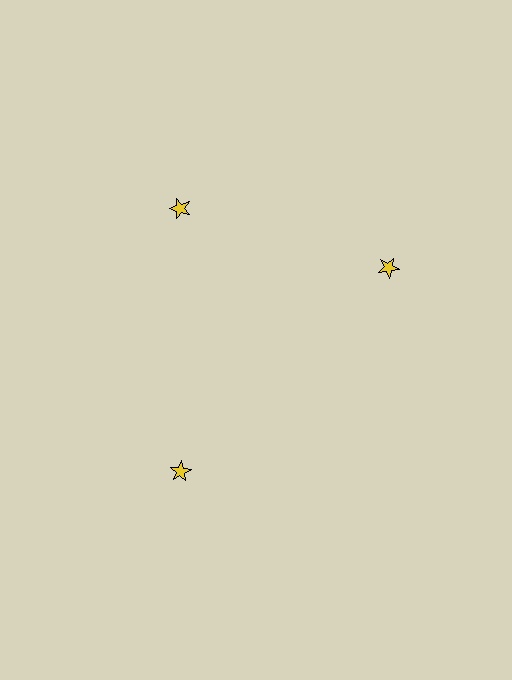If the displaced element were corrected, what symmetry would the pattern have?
It would have 3-fold rotational symmetry — the pattern would map onto itself every 120 degrees.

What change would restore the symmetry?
The symmetry would be restored by rotating it back into even spacing with its neighbors so that all 3 stars sit at equal angles and equal distance from the center.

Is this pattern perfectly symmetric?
No. The 3 yellow stars are arranged in a ring, but one element near the 3 o'clock position is rotated out of alignment along the ring, breaking the 3-fold rotational symmetry.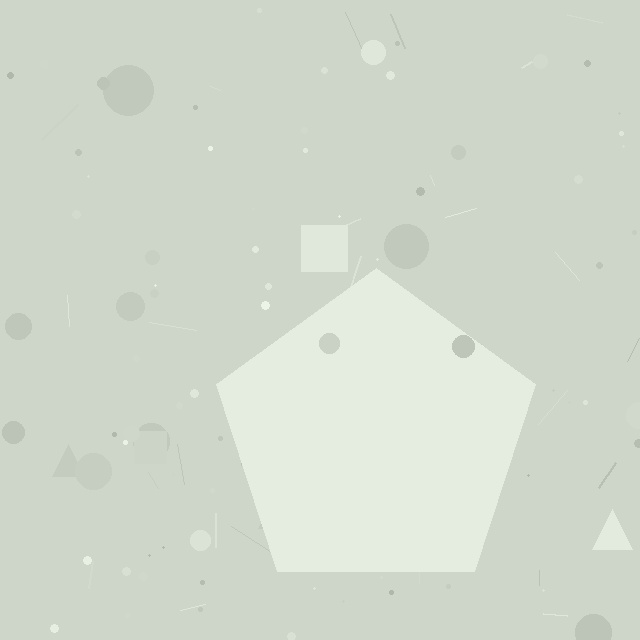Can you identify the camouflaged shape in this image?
The camouflaged shape is a pentagon.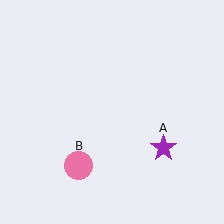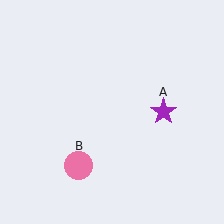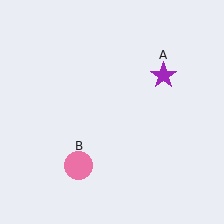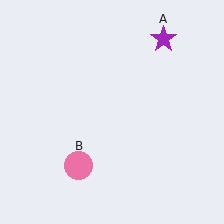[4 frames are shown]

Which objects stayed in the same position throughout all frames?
Pink circle (object B) remained stationary.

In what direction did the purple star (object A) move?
The purple star (object A) moved up.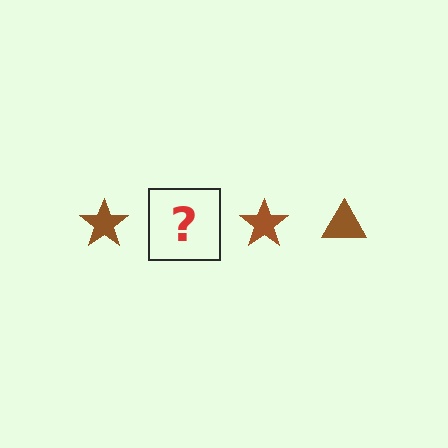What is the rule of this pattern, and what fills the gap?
The rule is that the pattern cycles through star, triangle shapes in brown. The gap should be filled with a brown triangle.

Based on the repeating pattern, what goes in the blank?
The blank should be a brown triangle.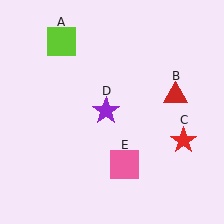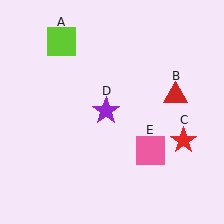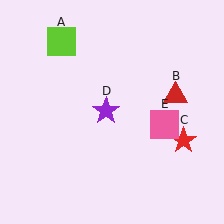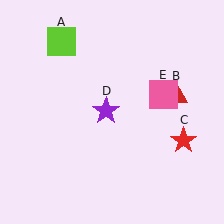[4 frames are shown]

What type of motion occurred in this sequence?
The pink square (object E) rotated counterclockwise around the center of the scene.